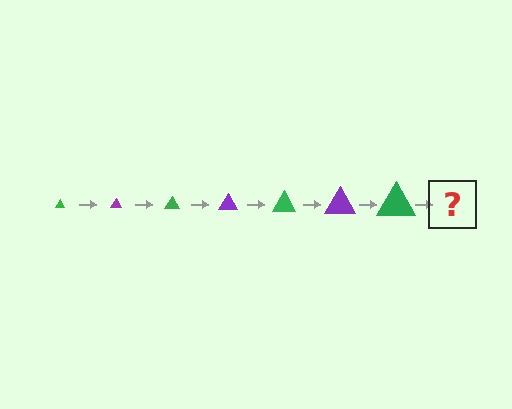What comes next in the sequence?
The next element should be a purple triangle, larger than the previous one.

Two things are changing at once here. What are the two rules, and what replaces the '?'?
The two rules are that the triangle grows larger each step and the color cycles through green and purple. The '?' should be a purple triangle, larger than the previous one.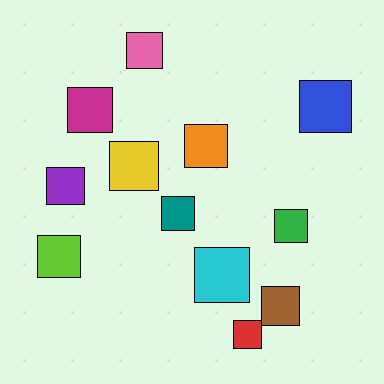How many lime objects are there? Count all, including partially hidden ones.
There is 1 lime object.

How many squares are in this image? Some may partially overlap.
There are 12 squares.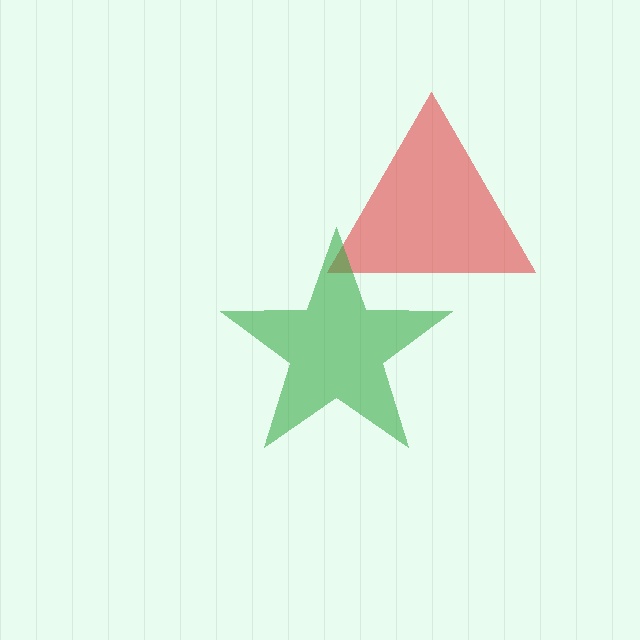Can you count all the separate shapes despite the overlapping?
Yes, there are 2 separate shapes.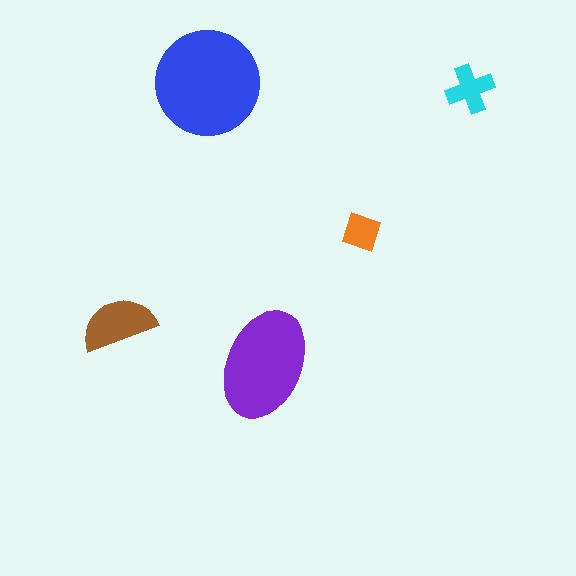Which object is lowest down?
The purple ellipse is bottommost.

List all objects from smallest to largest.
The orange diamond, the cyan cross, the brown semicircle, the purple ellipse, the blue circle.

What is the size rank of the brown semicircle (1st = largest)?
3rd.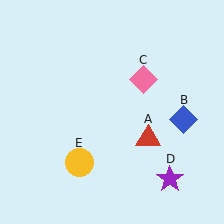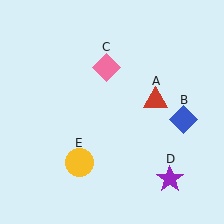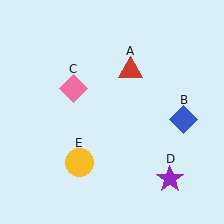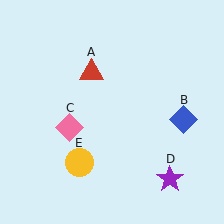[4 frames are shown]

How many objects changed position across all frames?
2 objects changed position: red triangle (object A), pink diamond (object C).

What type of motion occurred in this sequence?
The red triangle (object A), pink diamond (object C) rotated counterclockwise around the center of the scene.